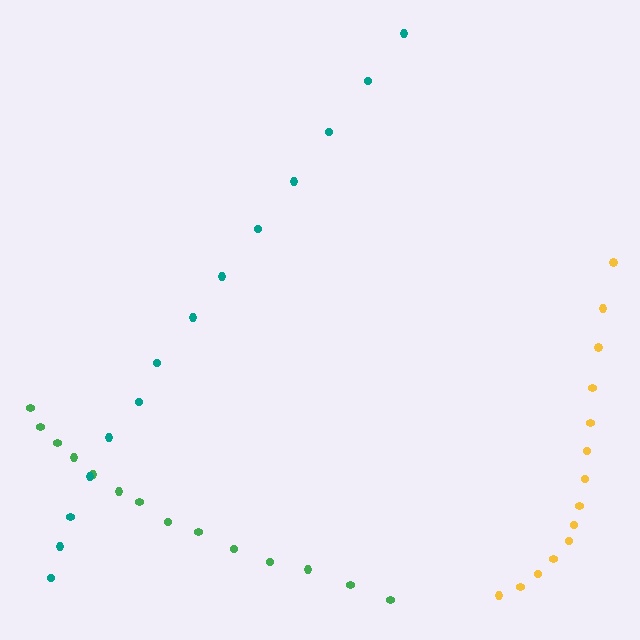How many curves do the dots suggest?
There are 3 distinct paths.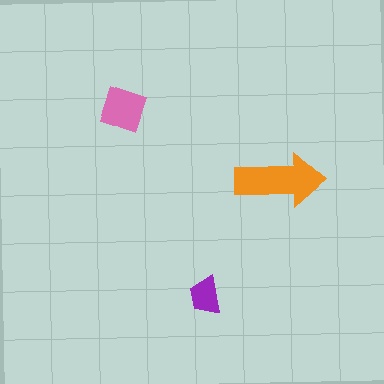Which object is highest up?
The pink diamond is topmost.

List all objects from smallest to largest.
The purple trapezoid, the pink diamond, the orange arrow.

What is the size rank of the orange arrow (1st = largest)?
1st.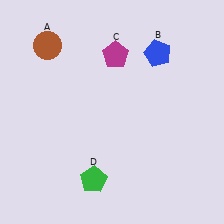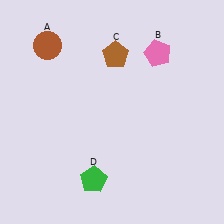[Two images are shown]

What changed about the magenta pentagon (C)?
In Image 1, C is magenta. In Image 2, it changed to brown.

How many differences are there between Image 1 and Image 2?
There are 2 differences between the two images.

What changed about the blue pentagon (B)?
In Image 1, B is blue. In Image 2, it changed to pink.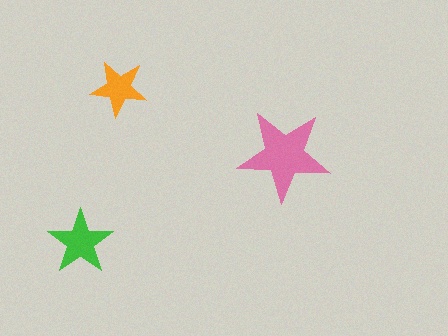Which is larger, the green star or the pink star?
The pink one.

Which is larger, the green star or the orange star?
The green one.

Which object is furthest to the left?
The green star is leftmost.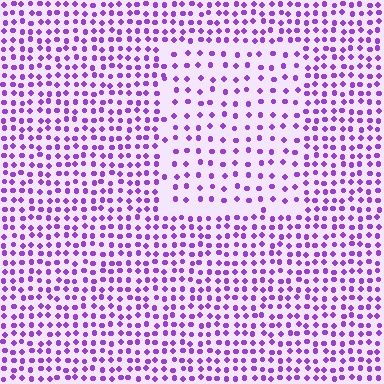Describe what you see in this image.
The image contains small purple elements arranged at two different densities. A rectangle-shaped region is visible where the elements are less densely packed than the surrounding area.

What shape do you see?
I see a rectangle.